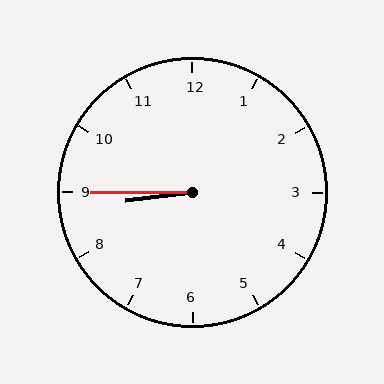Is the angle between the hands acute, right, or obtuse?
It is acute.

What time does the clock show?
8:45.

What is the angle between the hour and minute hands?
Approximately 8 degrees.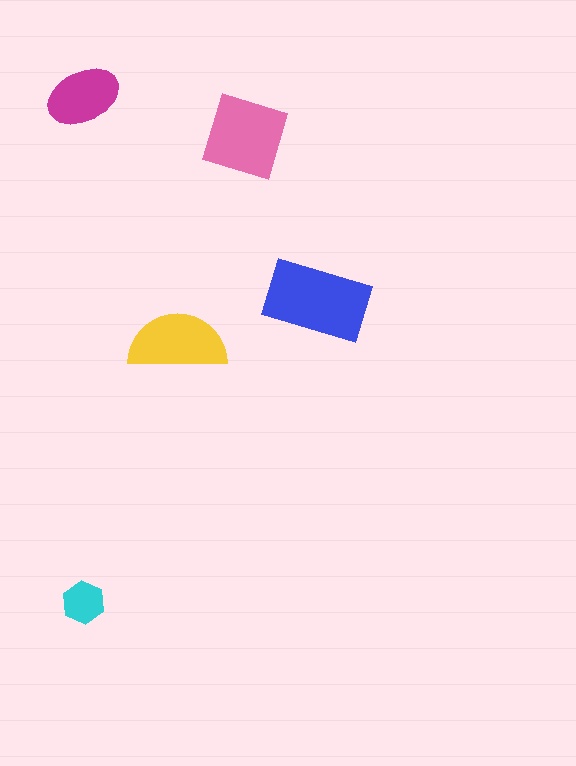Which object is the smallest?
The cyan hexagon.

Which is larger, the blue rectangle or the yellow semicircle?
The blue rectangle.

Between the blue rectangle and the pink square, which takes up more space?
The blue rectangle.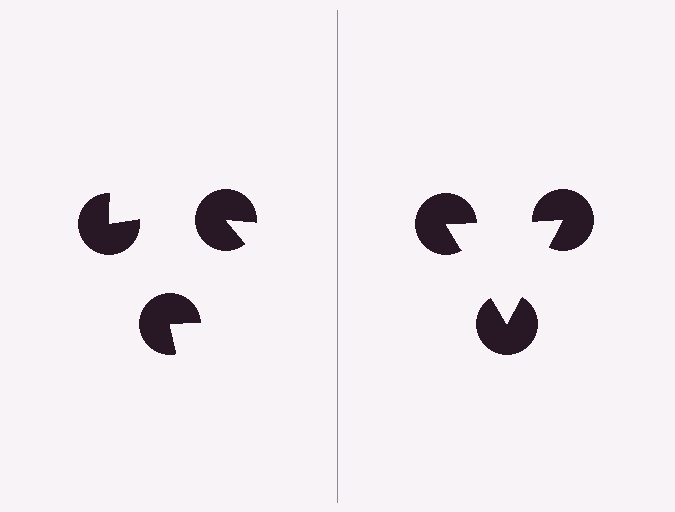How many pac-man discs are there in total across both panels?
6 — 3 on each side.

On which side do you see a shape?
An illusory triangle appears on the right side. On the left side the wedge cuts are rotated, so no coherent shape forms.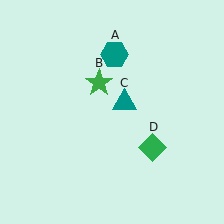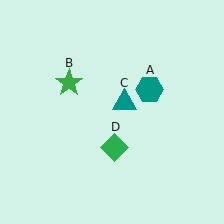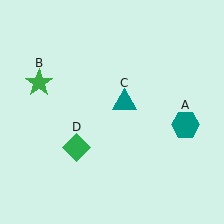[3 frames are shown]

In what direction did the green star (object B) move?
The green star (object B) moved left.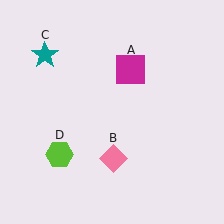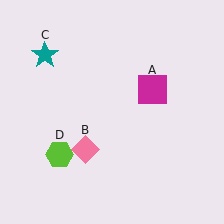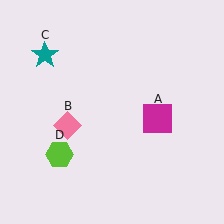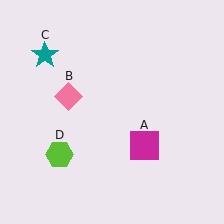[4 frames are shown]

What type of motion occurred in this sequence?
The magenta square (object A), pink diamond (object B) rotated clockwise around the center of the scene.